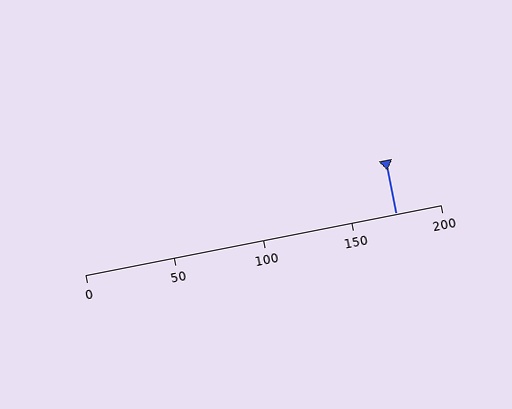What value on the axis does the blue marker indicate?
The marker indicates approximately 175.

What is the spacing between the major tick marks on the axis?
The major ticks are spaced 50 apart.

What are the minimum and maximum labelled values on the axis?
The axis runs from 0 to 200.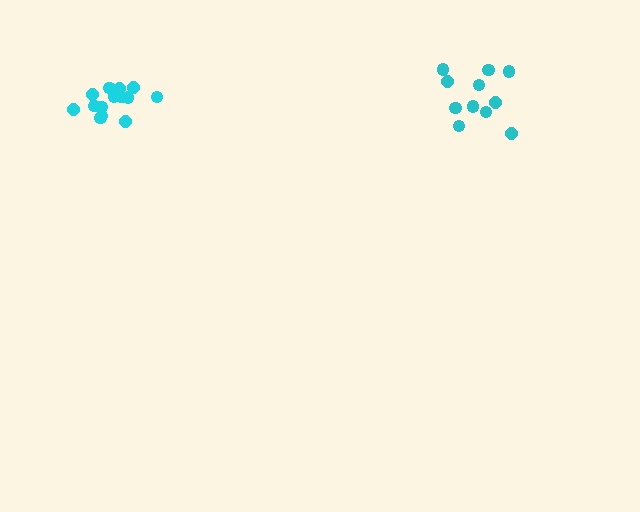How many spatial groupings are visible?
There are 2 spatial groupings.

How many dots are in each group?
Group 1: 11 dots, Group 2: 15 dots (26 total).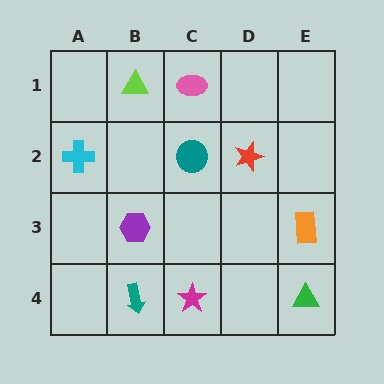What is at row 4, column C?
A magenta star.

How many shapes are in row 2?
3 shapes.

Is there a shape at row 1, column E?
No, that cell is empty.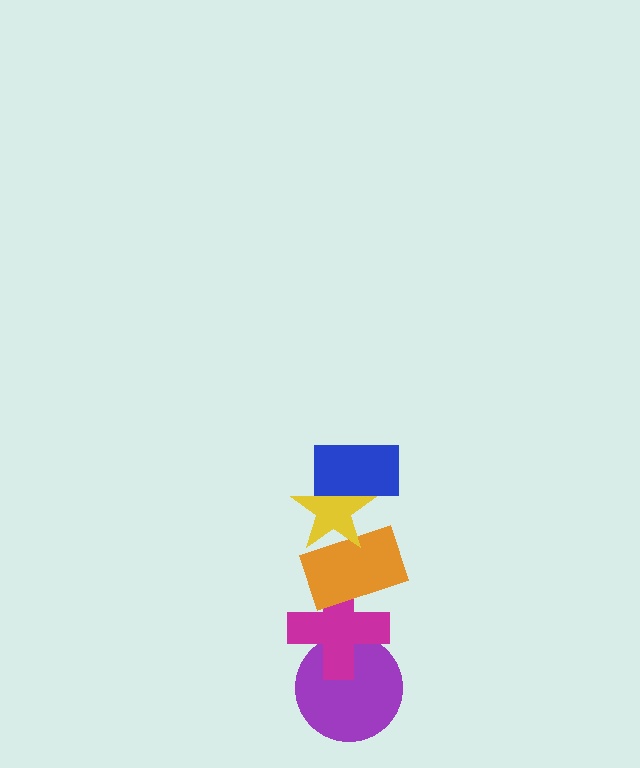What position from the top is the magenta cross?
The magenta cross is 4th from the top.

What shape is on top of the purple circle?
The magenta cross is on top of the purple circle.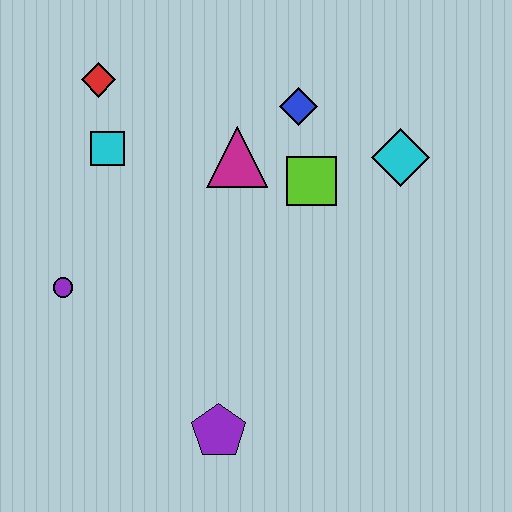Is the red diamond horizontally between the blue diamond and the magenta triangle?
No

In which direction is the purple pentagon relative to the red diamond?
The purple pentagon is below the red diamond.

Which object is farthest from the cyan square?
The purple pentagon is farthest from the cyan square.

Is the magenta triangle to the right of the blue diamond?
No